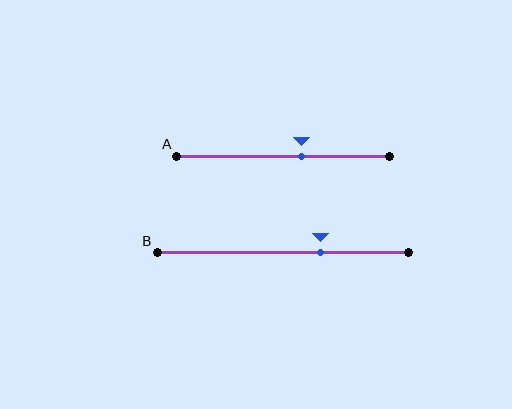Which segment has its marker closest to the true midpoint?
Segment A has its marker closest to the true midpoint.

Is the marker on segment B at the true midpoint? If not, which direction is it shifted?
No, the marker on segment B is shifted to the right by about 15% of the segment length.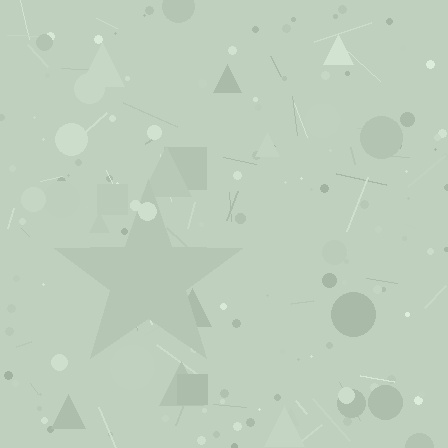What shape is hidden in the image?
A star is hidden in the image.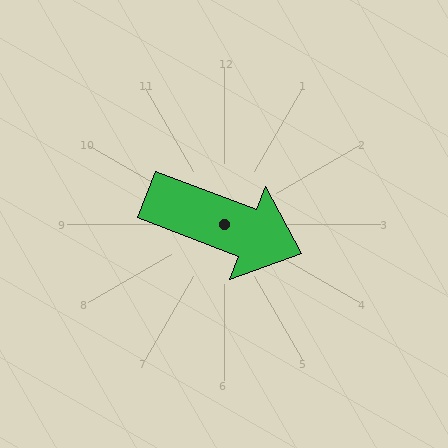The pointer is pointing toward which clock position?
Roughly 4 o'clock.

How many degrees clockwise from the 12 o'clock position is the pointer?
Approximately 111 degrees.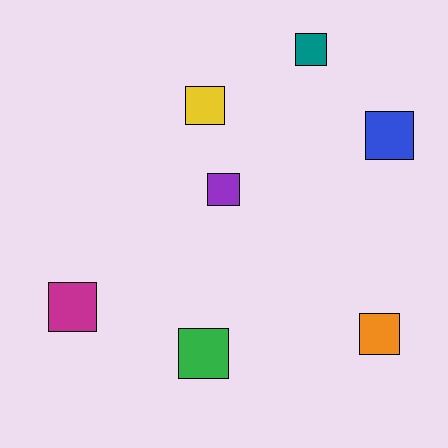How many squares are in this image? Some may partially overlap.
There are 7 squares.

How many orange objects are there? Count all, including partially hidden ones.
There is 1 orange object.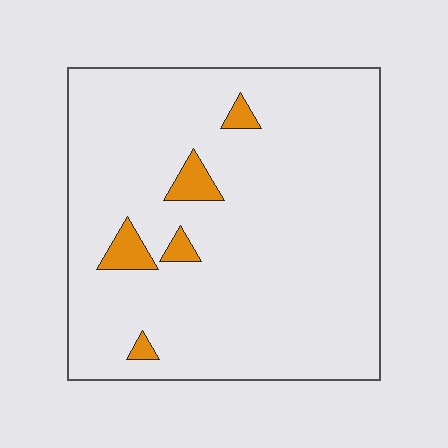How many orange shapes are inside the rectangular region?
5.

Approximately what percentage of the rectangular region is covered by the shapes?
Approximately 5%.